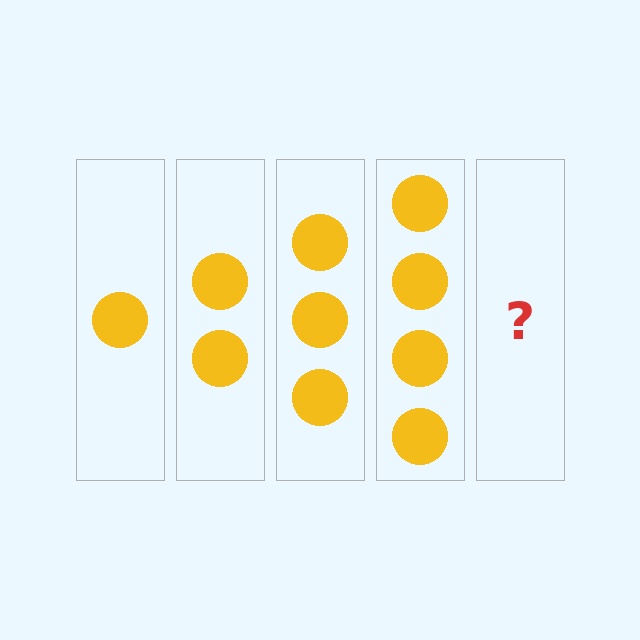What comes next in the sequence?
The next element should be 5 circles.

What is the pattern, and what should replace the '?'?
The pattern is that each step adds one more circle. The '?' should be 5 circles.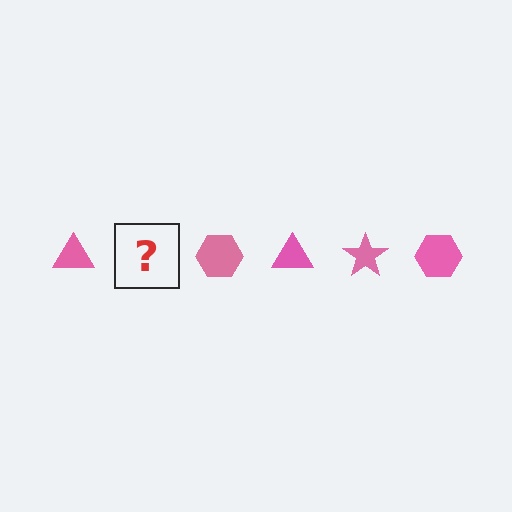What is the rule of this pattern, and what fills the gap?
The rule is that the pattern cycles through triangle, star, hexagon shapes in pink. The gap should be filled with a pink star.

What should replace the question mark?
The question mark should be replaced with a pink star.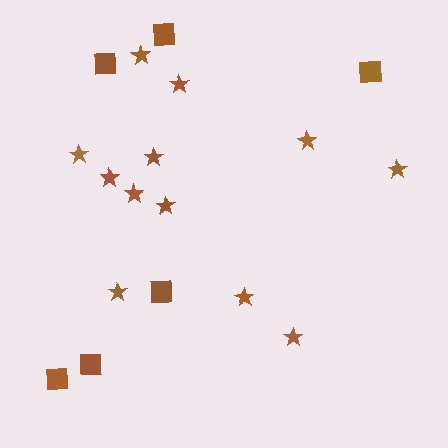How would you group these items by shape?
There are 2 groups: one group of stars (12) and one group of squares (6).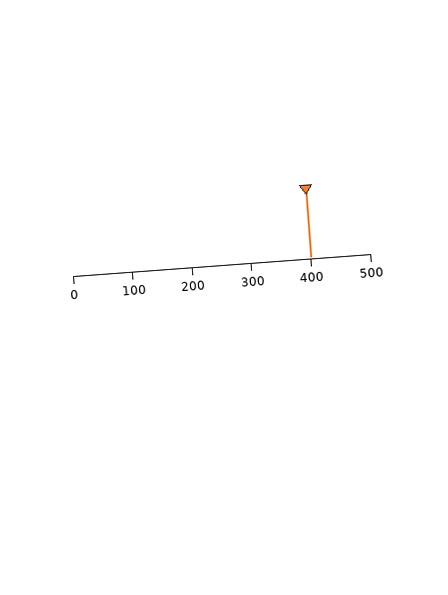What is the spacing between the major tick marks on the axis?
The major ticks are spaced 100 apart.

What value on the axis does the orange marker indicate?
The marker indicates approximately 400.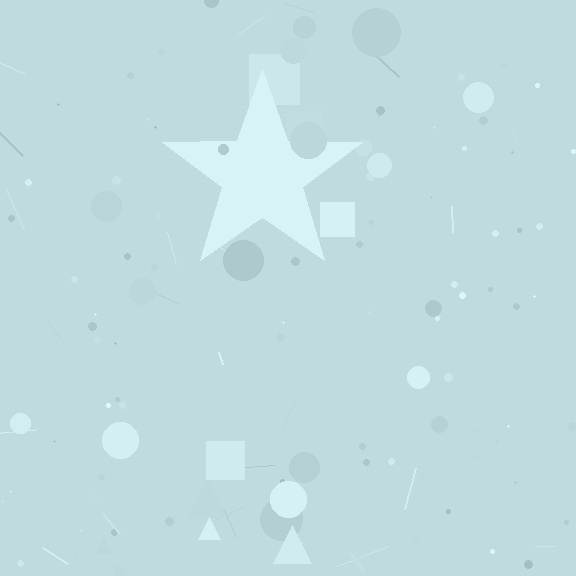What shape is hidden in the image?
A star is hidden in the image.